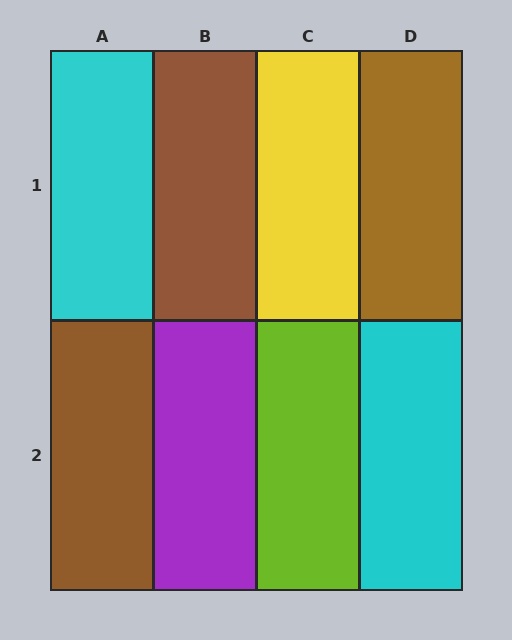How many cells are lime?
1 cell is lime.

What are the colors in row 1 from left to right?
Cyan, brown, yellow, brown.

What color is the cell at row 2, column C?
Lime.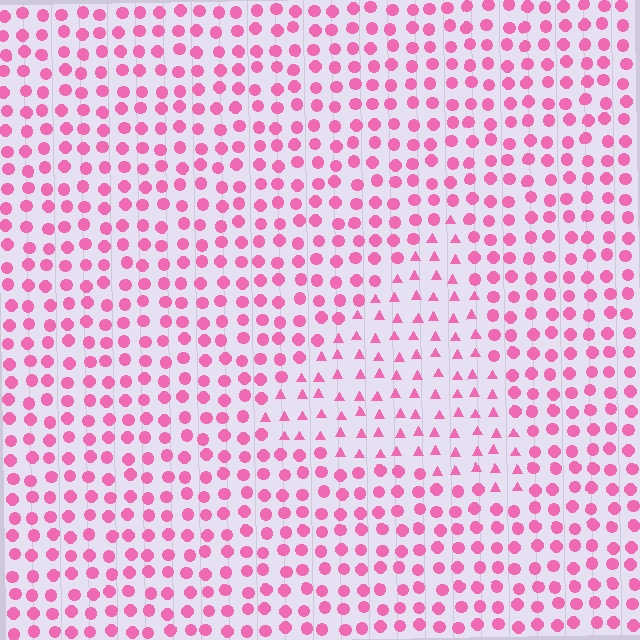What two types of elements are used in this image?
The image uses triangles inside the triangle region and circles outside it.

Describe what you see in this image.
The image is filled with small pink elements arranged in a uniform grid. A triangle-shaped region contains triangles, while the surrounding area contains circles. The boundary is defined purely by the change in element shape.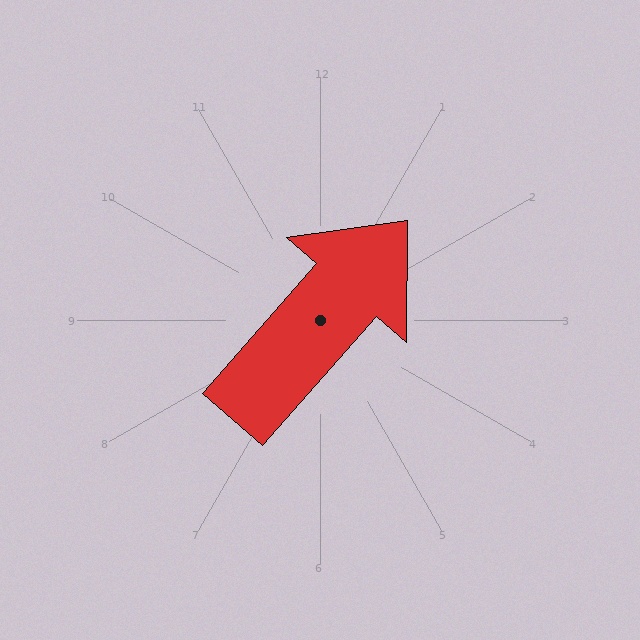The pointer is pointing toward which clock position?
Roughly 1 o'clock.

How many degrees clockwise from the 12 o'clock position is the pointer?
Approximately 41 degrees.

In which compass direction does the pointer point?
Northeast.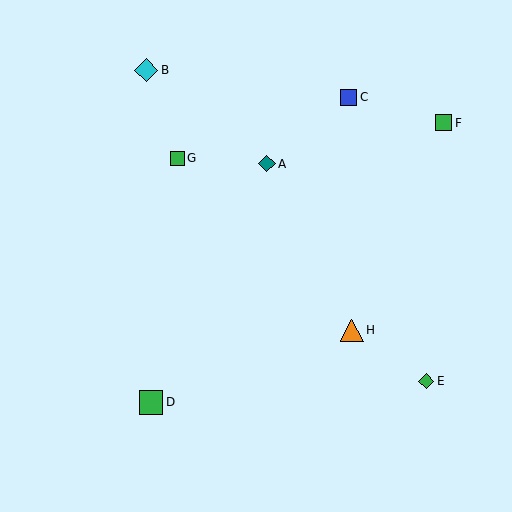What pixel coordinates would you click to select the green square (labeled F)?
Click at (444, 123) to select the green square F.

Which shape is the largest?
The green square (labeled D) is the largest.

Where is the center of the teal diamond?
The center of the teal diamond is at (267, 164).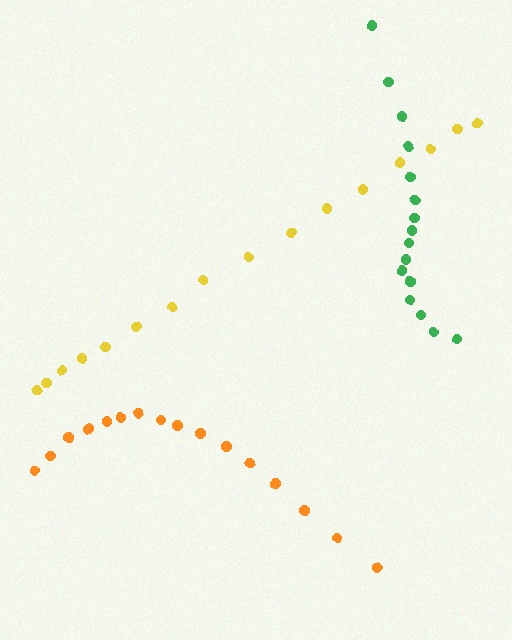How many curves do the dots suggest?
There are 3 distinct paths.